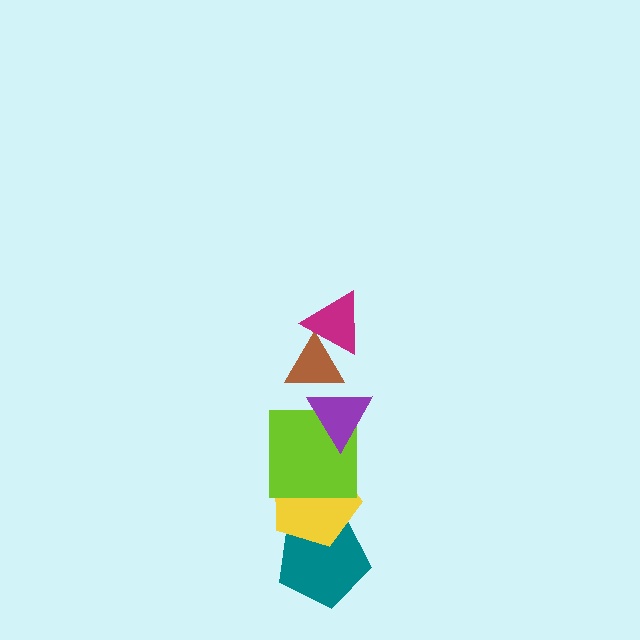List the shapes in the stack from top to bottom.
From top to bottom: the magenta triangle, the brown triangle, the purple triangle, the lime square, the yellow pentagon, the teal pentagon.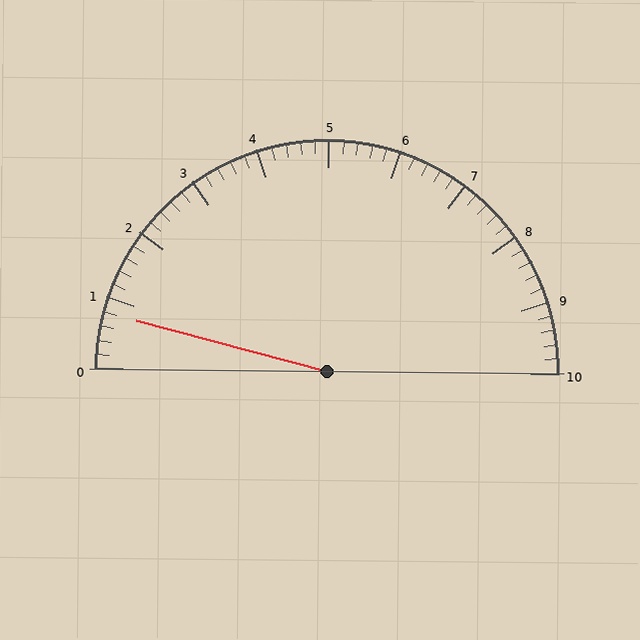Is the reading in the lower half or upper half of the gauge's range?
The reading is in the lower half of the range (0 to 10).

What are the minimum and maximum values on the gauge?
The gauge ranges from 0 to 10.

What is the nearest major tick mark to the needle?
The nearest major tick mark is 1.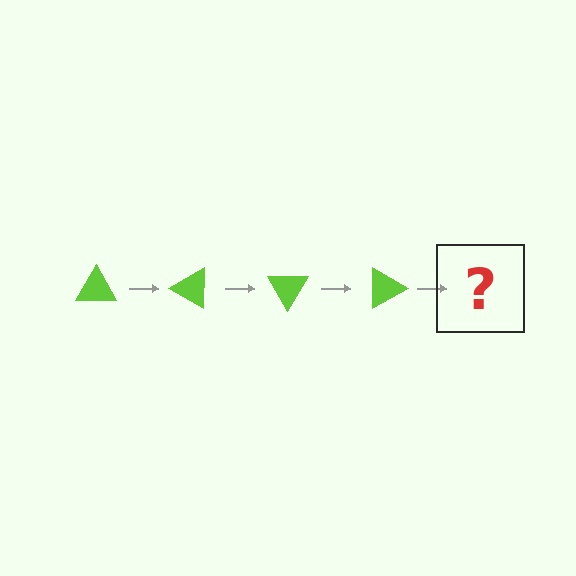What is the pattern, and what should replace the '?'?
The pattern is that the triangle rotates 30 degrees each step. The '?' should be a lime triangle rotated 120 degrees.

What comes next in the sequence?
The next element should be a lime triangle rotated 120 degrees.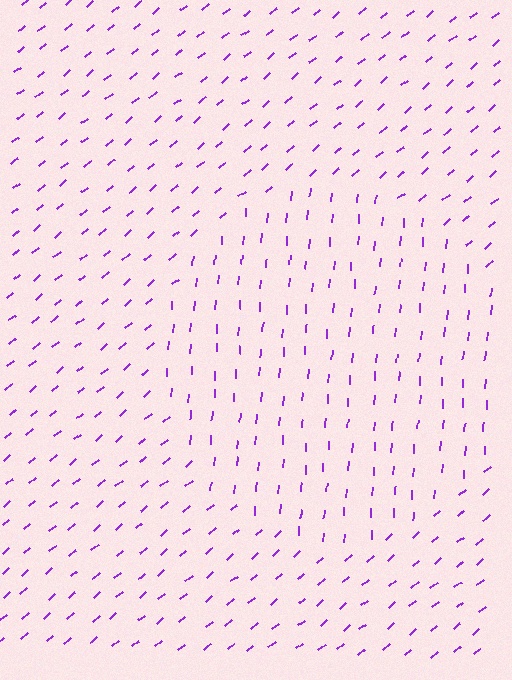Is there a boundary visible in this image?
Yes, there is a texture boundary formed by a change in line orientation.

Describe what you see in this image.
The image is filled with small purple line segments. A circle region in the image has lines oriented differently from the surrounding lines, creating a visible texture boundary.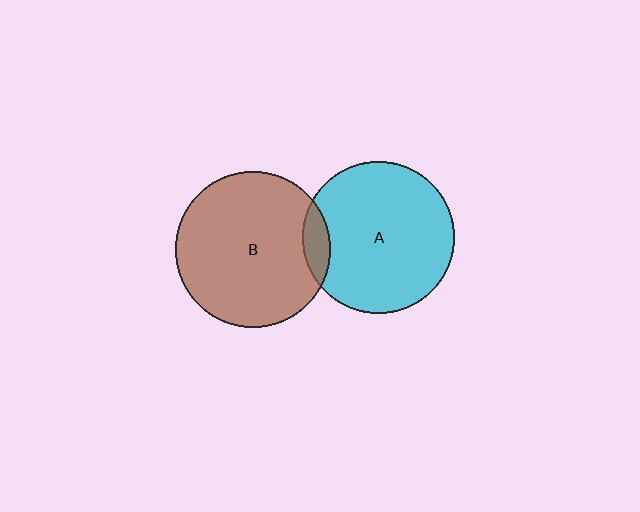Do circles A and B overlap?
Yes.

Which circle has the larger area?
Circle B (brown).